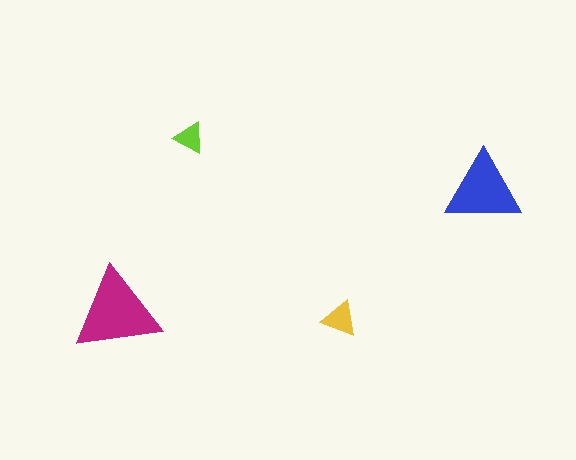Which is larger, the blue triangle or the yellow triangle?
The blue one.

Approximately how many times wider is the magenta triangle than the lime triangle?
About 2.5 times wider.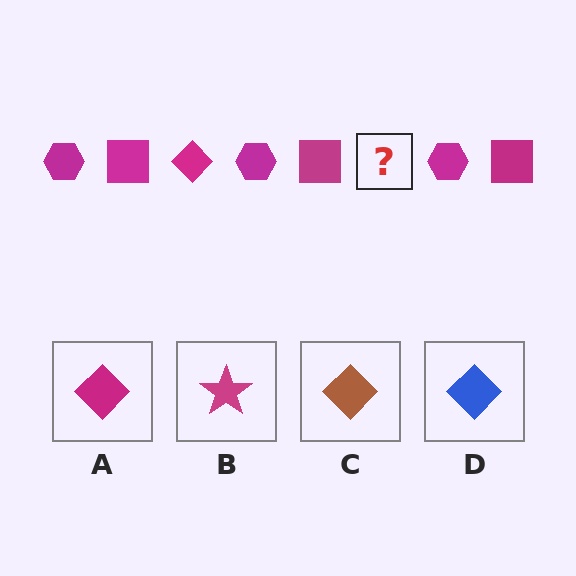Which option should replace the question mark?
Option A.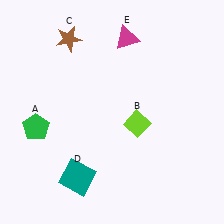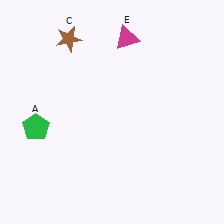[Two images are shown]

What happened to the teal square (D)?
The teal square (D) was removed in Image 2. It was in the bottom-left area of Image 1.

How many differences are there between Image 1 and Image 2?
There are 2 differences between the two images.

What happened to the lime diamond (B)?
The lime diamond (B) was removed in Image 2. It was in the bottom-right area of Image 1.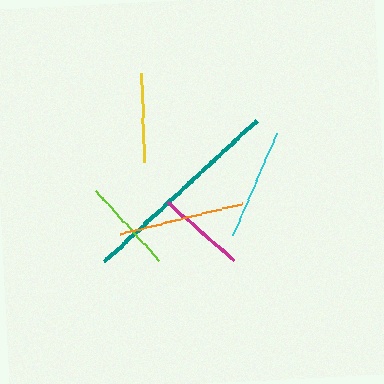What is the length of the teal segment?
The teal segment is approximately 207 pixels long.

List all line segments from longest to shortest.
From longest to shortest: teal, orange, cyan, lime, yellow, magenta.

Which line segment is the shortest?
The magenta line is the shortest at approximately 88 pixels.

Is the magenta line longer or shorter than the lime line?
The lime line is longer than the magenta line.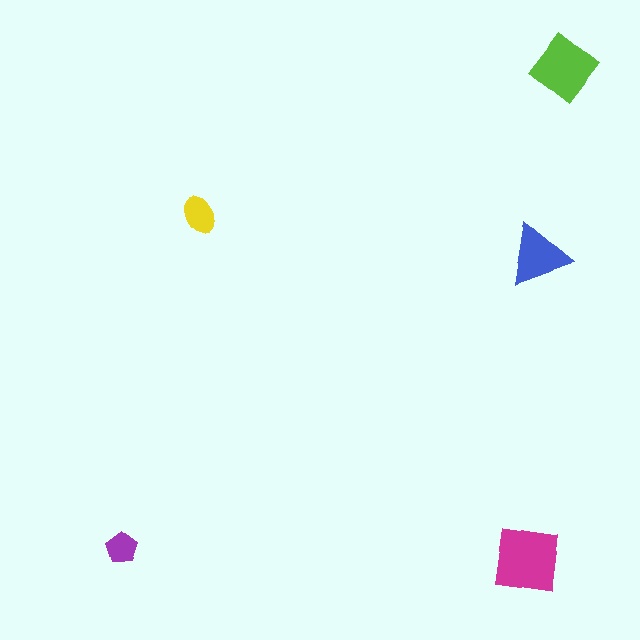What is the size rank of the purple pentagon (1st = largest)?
5th.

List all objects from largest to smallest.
The magenta square, the lime diamond, the blue triangle, the yellow ellipse, the purple pentagon.